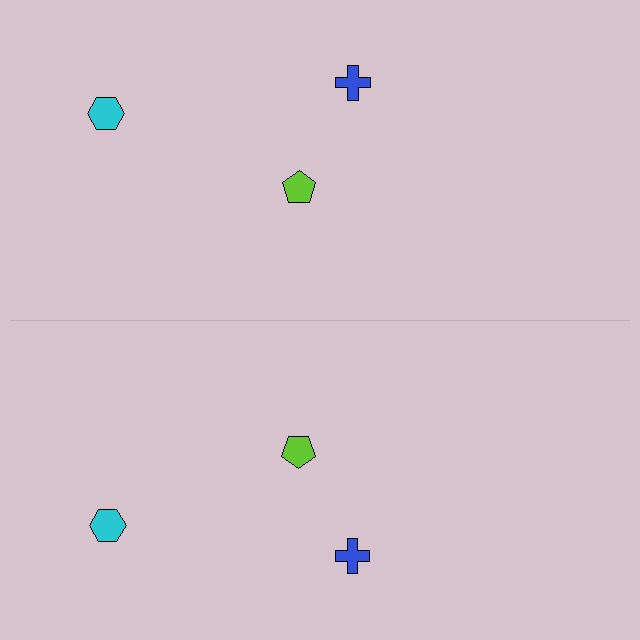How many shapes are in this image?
There are 6 shapes in this image.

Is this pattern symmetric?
Yes, this pattern has bilateral (reflection) symmetry.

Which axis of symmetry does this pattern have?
The pattern has a horizontal axis of symmetry running through the center of the image.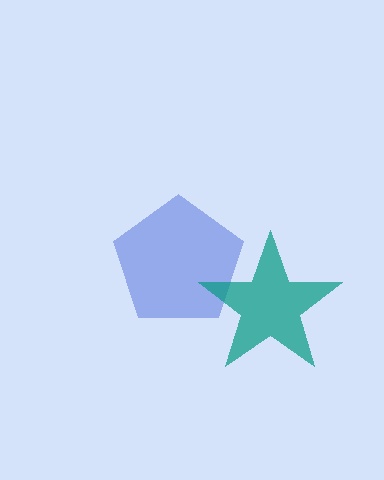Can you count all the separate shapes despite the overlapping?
Yes, there are 2 separate shapes.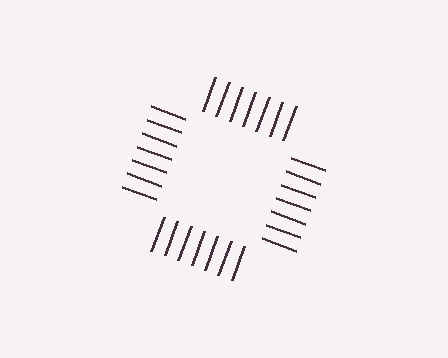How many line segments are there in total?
28 — 7 along each of the 4 edges.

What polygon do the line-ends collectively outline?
An illusory square — the line segments terminate on its edges but no continuous stroke is drawn.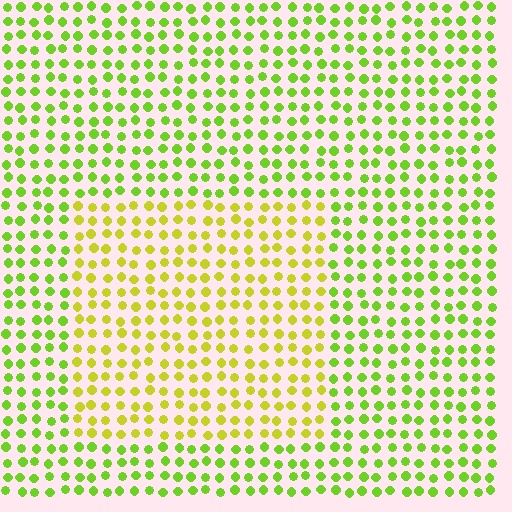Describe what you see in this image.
The image is filled with small lime elements in a uniform arrangement. A rectangle-shaped region is visible where the elements are tinted to a slightly different hue, forming a subtle color boundary.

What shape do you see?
I see a rectangle.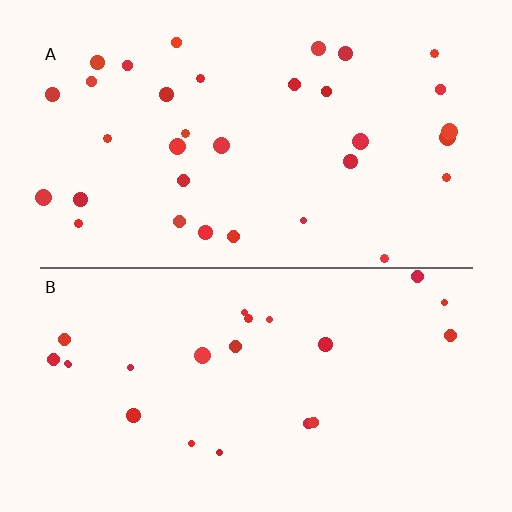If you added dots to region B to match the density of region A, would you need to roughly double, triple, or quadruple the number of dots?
Approximately double.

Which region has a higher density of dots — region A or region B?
A (the top).